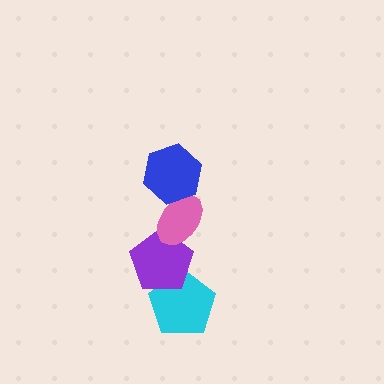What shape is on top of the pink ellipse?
The blue hexagon is on top of the pink ellipse.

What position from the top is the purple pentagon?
The purple pentagon is 3rd from the top.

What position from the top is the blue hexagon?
The blue hexagon is 1st from the top.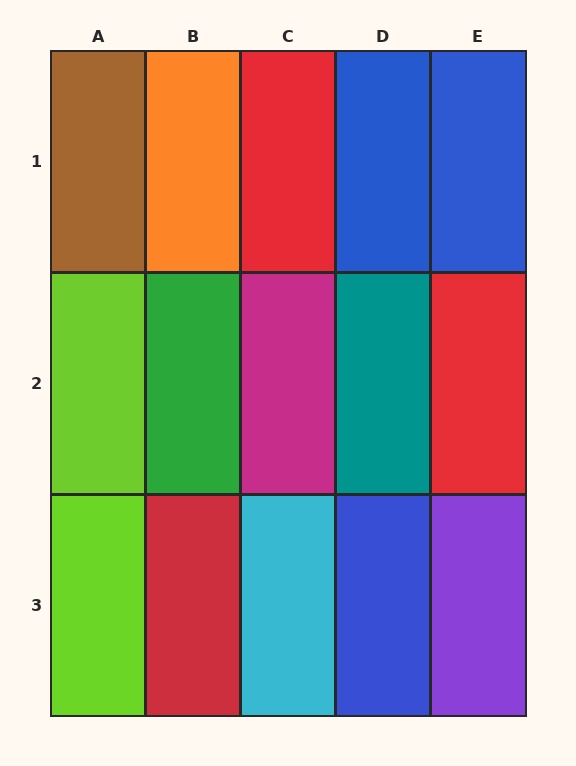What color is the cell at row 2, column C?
Magenta.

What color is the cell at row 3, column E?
Purple.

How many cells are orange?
1 cell is orange.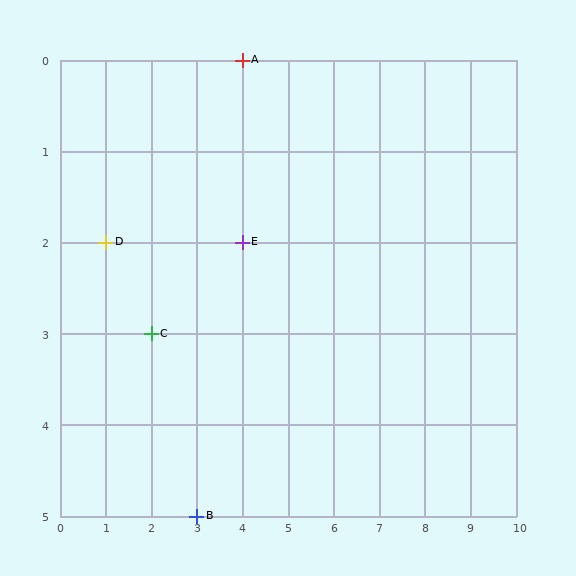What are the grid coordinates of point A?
Point A is at grid coordinates (4, 0).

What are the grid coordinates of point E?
Point E is at grid coordinates (4, 2).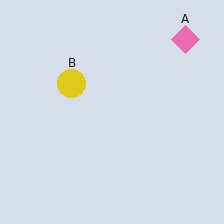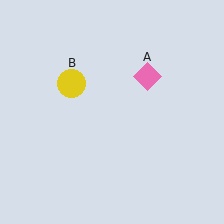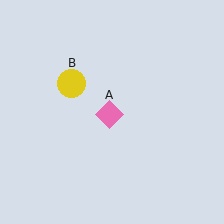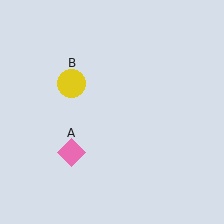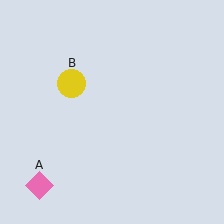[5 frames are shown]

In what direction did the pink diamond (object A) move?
The pink diamond (object A) moved down and to the left.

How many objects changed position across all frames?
1 object changed position: pink diamond (object A).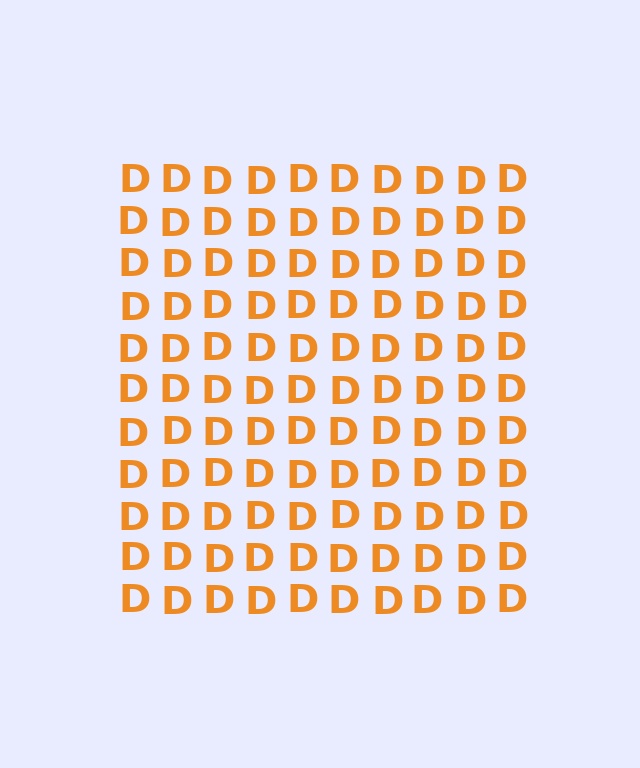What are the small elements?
The small elements are letter D's.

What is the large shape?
The large shape is a square.